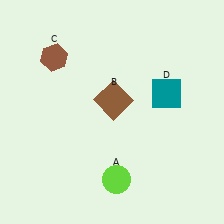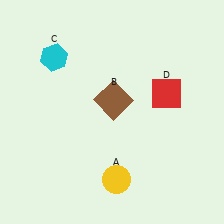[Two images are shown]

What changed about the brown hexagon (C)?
In Image 1, C is brown. In Image 2, it changed to cyan.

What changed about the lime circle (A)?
In Image 1, A is lime. In Image 2, it changed to yellow.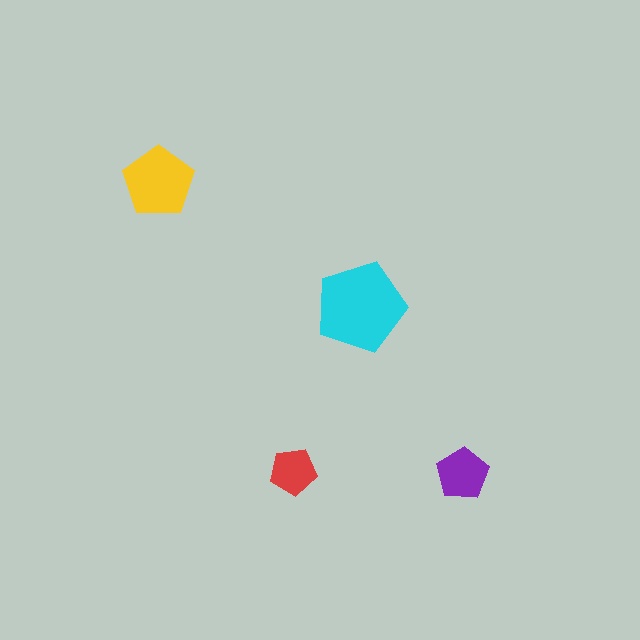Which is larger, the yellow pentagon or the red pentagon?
The yellow one.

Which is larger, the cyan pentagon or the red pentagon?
The cyan one.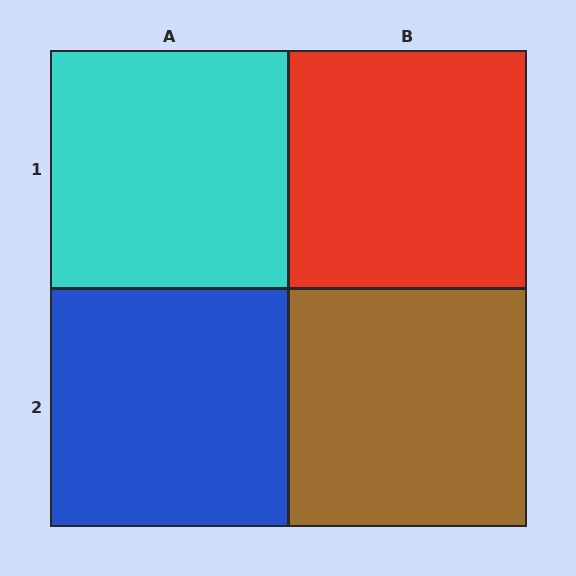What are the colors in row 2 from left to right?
Blue, brown.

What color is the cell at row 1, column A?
Cyan.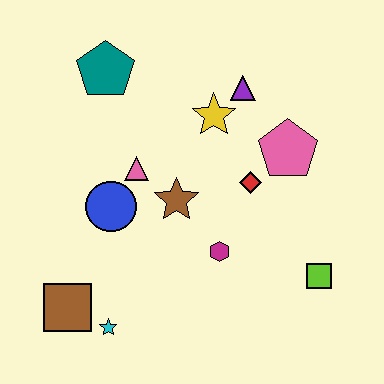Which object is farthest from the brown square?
The purple triangle is farthest from the brown square.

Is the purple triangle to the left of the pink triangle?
No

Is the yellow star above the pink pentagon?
Yes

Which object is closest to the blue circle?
The pink triangle is closest to the blue circle.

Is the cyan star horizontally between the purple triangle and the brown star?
No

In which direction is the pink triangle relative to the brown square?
The pink triangle is above the brown square.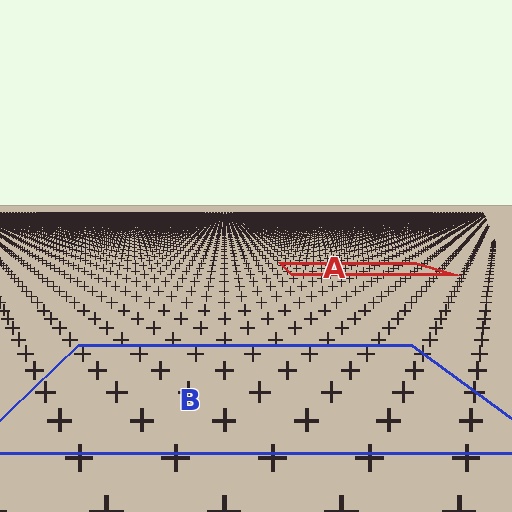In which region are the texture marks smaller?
The texture marks are smaller in region A, because it is farther away.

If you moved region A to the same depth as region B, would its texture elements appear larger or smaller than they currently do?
They would appear larger. At a closer depth, the same texture elements are projected at a bigger on-screen size.